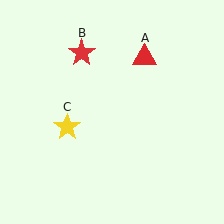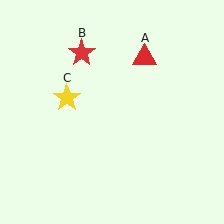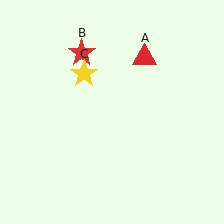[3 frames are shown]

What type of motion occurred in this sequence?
The yellow star (object C) rotated clockwise around the center of the scene.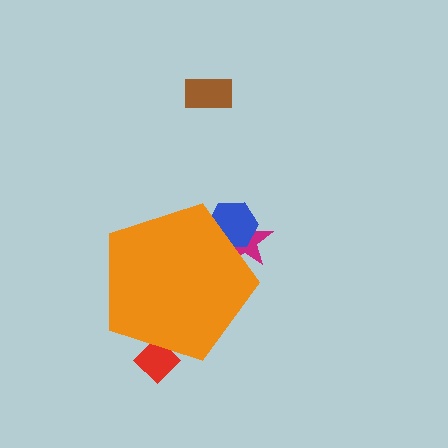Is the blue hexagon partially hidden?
Yes, the blue hexagon is partially hidden behind the orange pentagon.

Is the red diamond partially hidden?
Yes, the red diamond is partially hidden behind the orange pentagon.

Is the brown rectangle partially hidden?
No, the brown rectangle is fully visible.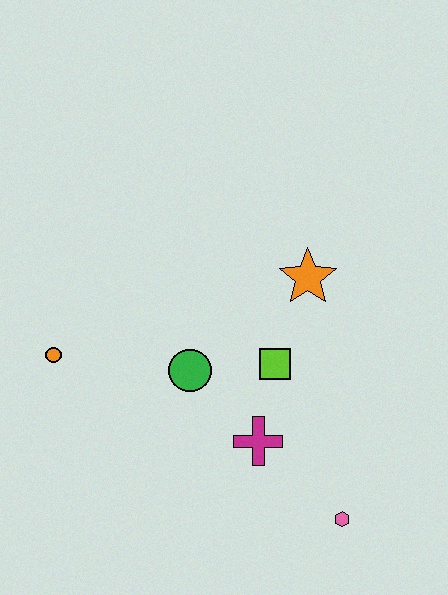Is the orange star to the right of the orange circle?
Yes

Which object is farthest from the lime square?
The orange circle is farthest from the lime square.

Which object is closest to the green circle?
The lime square is closest to the green circle.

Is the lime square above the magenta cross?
Yes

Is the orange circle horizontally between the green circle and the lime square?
No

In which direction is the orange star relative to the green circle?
The orange star is to the right of the green circle.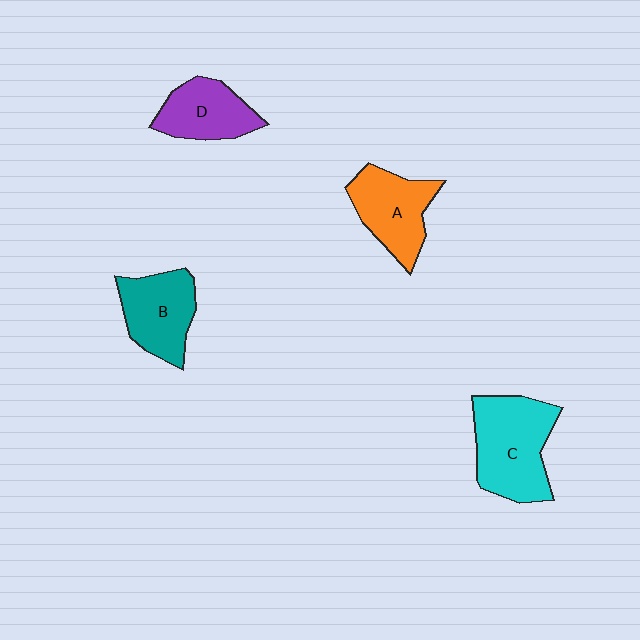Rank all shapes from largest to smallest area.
From largest to smallest: C (cyan), A (orange), B (teal), D (purple).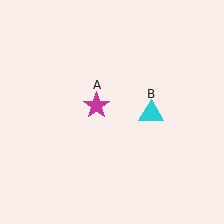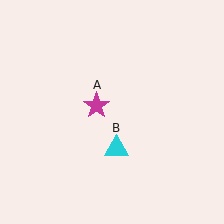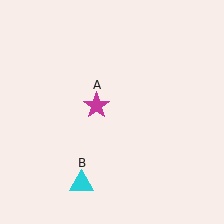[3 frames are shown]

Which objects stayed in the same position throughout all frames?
Magenta star (object A) remained stationary.